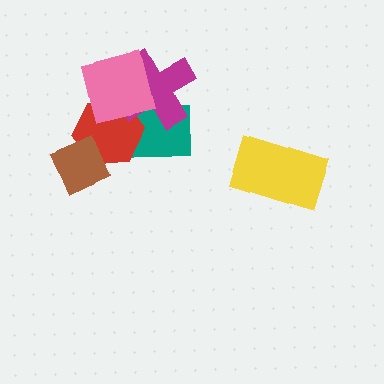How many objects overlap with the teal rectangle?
3 objects overlap with the teal rectangle.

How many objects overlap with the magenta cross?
3 objects overlap with the magenta cross.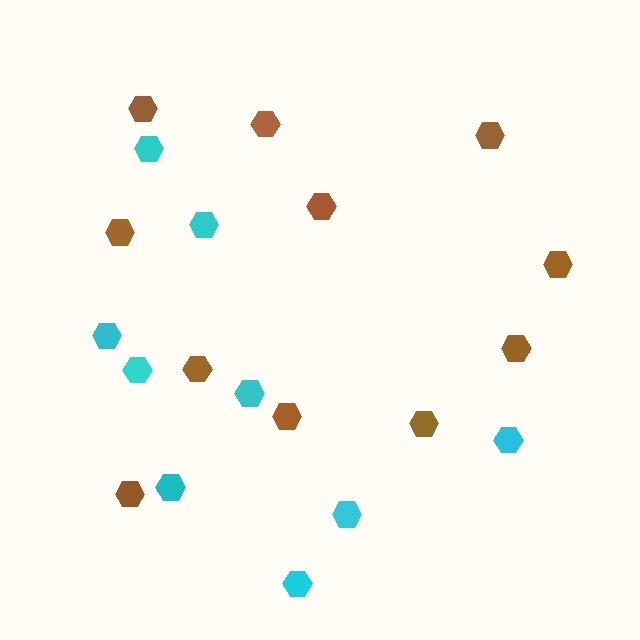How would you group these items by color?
There are 2 groups: one group of cyan hexagons (9) and one group of brown hexagons (11).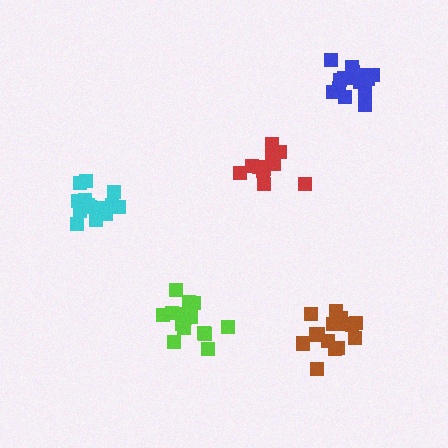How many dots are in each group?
Group 1: 14 dots, Group 2: 17 dots, Group 3: 15 dots, Group 4: 13 dots, Group 5: 17 dots (76 total).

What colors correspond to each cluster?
The clusters are colored: cyan, lime, blue, red, brown.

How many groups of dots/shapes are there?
There are 5 groups.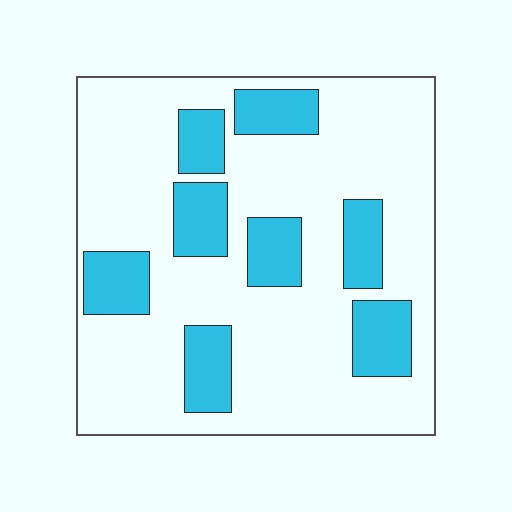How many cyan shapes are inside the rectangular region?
8.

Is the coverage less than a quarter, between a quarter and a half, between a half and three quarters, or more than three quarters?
Less than a quarter.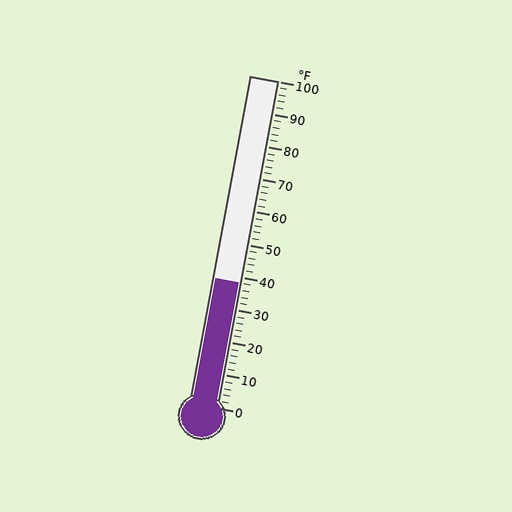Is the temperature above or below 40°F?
The temperature is below 40°F.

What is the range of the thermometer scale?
The thermometer scale ranges from 0°F to 100°F.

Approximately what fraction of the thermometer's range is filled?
The thermometer is filled to approximately 40% of its range.